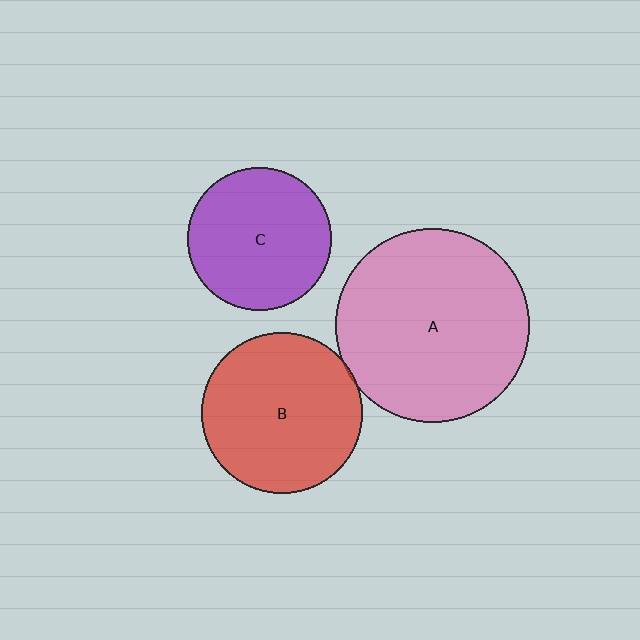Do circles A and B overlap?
Yes.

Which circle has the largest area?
Circle A (pink).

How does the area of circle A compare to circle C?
Approximately 1.8 times.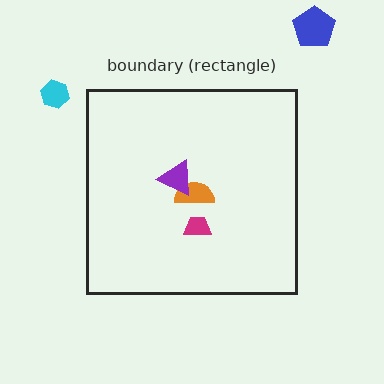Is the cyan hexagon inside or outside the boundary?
Outside.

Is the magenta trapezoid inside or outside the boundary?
Inside.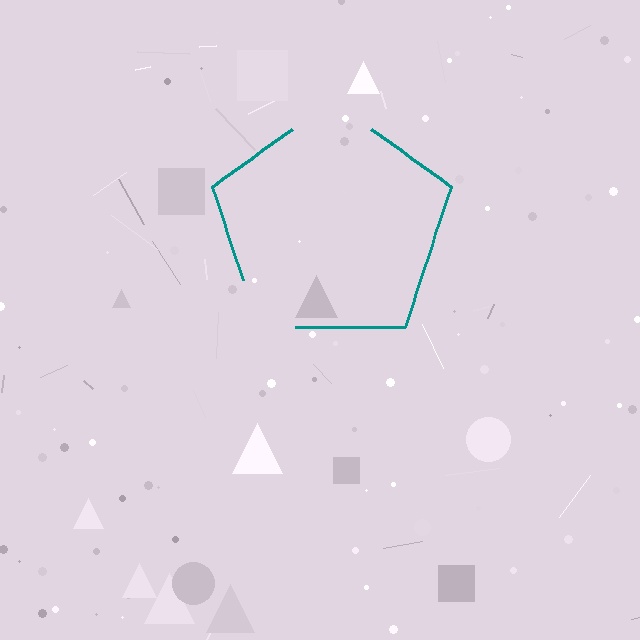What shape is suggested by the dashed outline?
The dashed outline suggests a pentagon.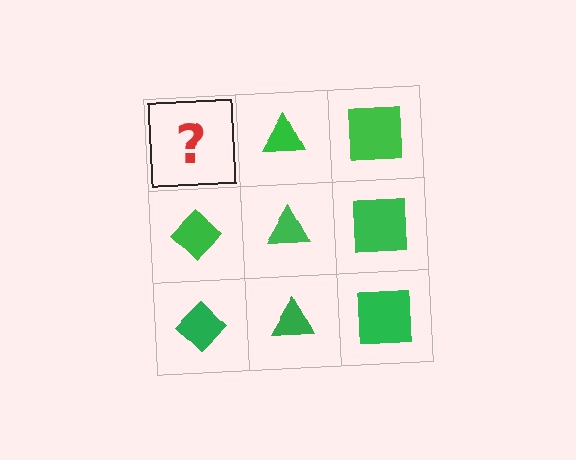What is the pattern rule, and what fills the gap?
The rule is that each column has a consistent shape. The gap should be filled with a green diamond.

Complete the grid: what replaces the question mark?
The question mark should be replaced with a green diamond.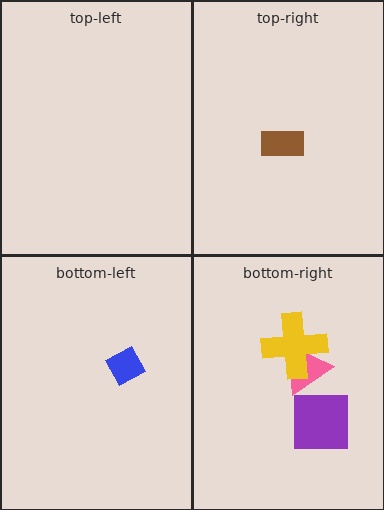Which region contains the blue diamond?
The bottom-left region.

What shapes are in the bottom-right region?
The pink triangle, the purple square, the yellow cross.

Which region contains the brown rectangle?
The top-right region.